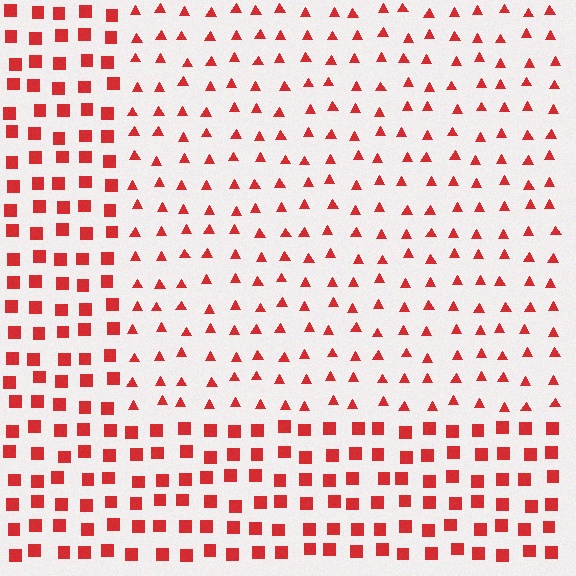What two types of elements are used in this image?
The image uses triangles inside the rectangle region and squares outside it.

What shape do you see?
I see a rectangle.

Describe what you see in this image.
The image is filled with small red elements arranged in a uniform grid. A rectangle-shaped region contains triangles, while the surrounding area contains squares. The boundary is defined purely by the change in element shape.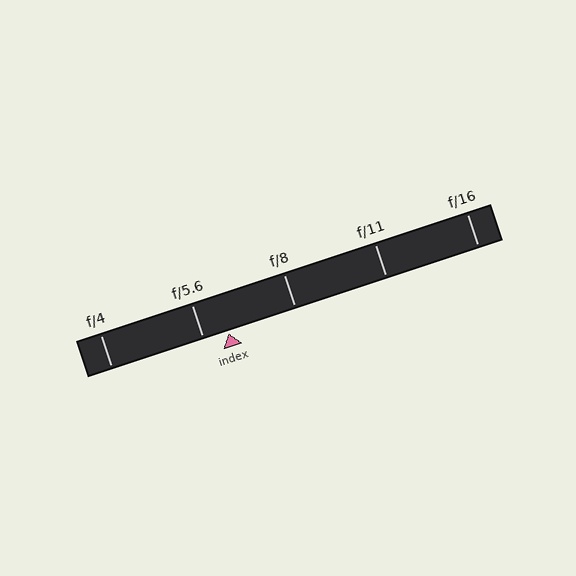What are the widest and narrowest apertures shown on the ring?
The widest aperture shown is f/4 and the narrowest is f/16.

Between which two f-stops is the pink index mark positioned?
The index mark is between f/5.6 and f/8.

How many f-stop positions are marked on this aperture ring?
There are 5 f-stop positions marked.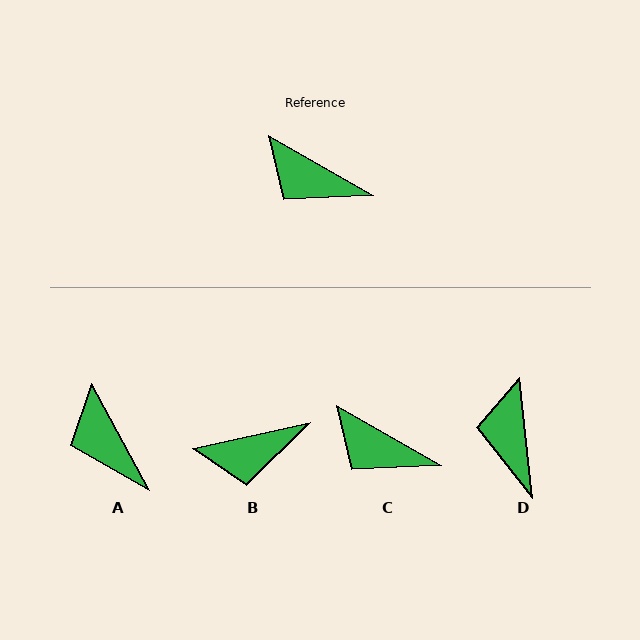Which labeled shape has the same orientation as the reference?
C.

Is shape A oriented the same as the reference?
No, it is off by about 31 degrees.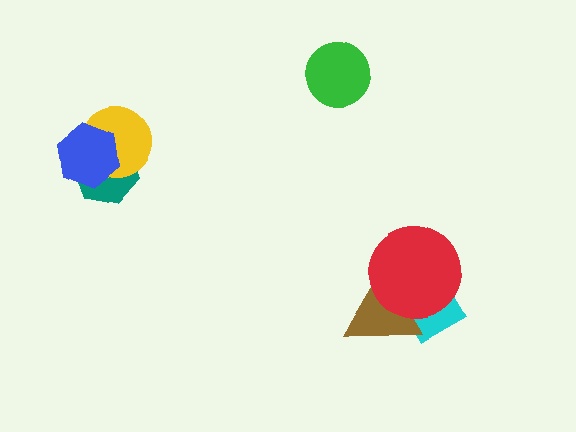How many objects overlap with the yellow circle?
2 objects overlap with the yellow circle.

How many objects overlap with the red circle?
2 objects overlap with the red circle.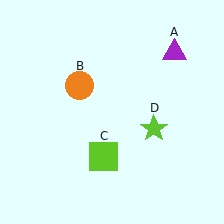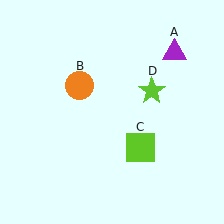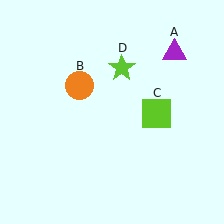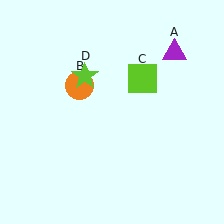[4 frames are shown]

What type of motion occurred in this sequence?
The lime square (object C), lime star (object D) rotated counterclockwise around the center of the scene.